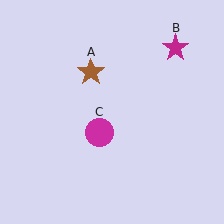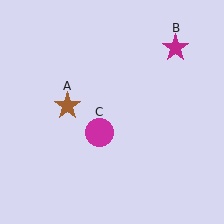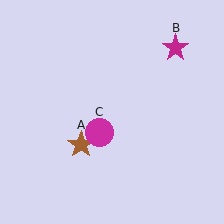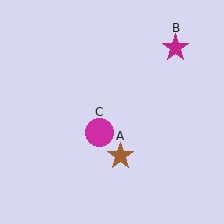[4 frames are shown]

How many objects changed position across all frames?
1 object changed position: brown star (object A).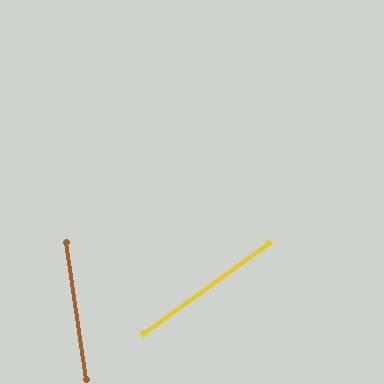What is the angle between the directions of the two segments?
Approximately 63 degrees.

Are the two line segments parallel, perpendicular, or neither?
Neither parallel nor perpendicular — they differ by about 63°.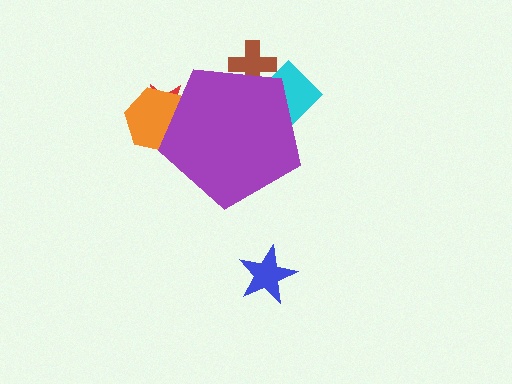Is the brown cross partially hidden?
Yes, the brown cross is partially hidden behind the purple pentagon.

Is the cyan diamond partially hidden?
Yes, the cyan diamond is partially hidden behind the purple pentagon.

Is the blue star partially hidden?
No, the blue star is fully visible.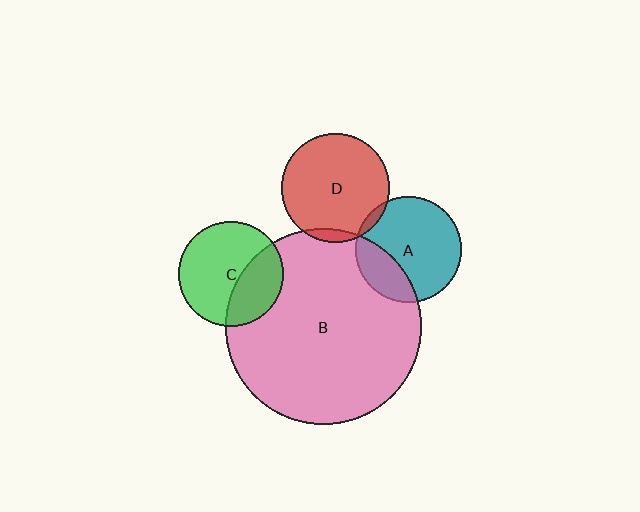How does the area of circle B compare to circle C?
Approximately 3.5 times.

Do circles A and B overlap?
Yes.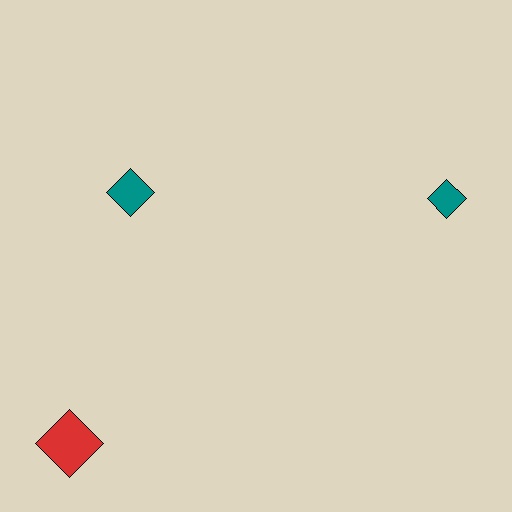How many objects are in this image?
There are 3 objects.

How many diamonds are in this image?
There are 3 diamonds.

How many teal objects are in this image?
There are 2 teal objects.